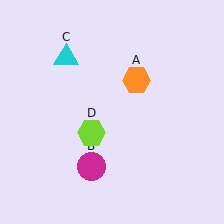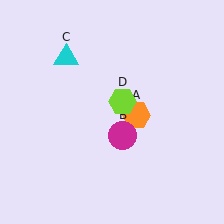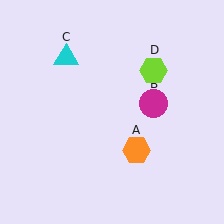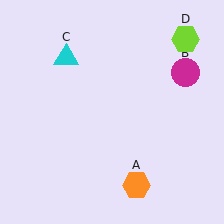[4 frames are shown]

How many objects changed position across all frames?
3 objects changed position: orange hexagon (object A), magenta circle (object B), lime hexagon (object D).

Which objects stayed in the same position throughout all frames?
Cyan triangle (object C) remained stationary.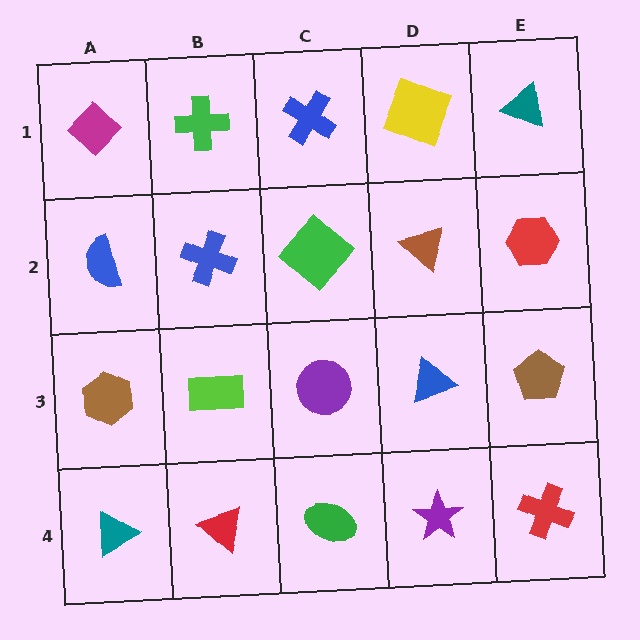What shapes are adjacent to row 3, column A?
A blue semicircle (row 2, column A), a teal triangle (row 4, column A), a lime rectangle (row 3, column B).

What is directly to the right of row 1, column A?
A green cross.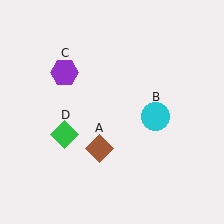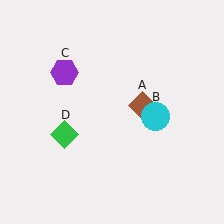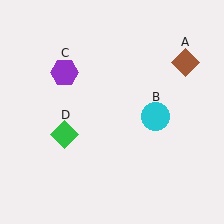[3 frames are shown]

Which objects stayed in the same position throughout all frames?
Cyan circle (object B) and purple hexagon (object C) and green diamond (object D) remained stationary.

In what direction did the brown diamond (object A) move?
The brown diamond (object A) moved up and to the right.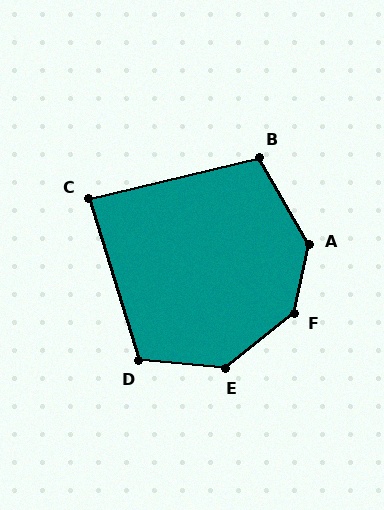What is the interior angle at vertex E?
Approximately 136 degrees (obtuse).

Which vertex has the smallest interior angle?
C, at approximately 86 degrees.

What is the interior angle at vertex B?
Approximately 107 degrees (obtuse).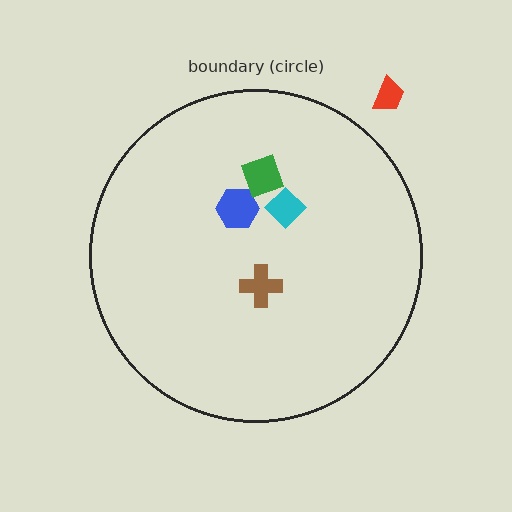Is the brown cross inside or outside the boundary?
Inside.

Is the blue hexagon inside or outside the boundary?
Inside.